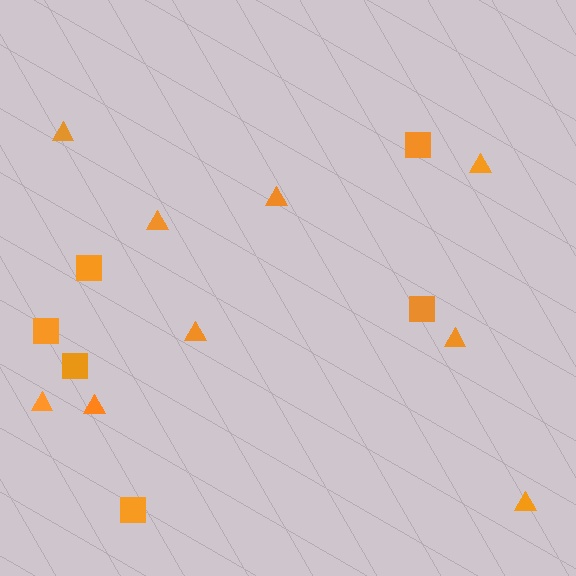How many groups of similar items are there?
There are 2 groups: one group of squares (6) and one group of triangles (9).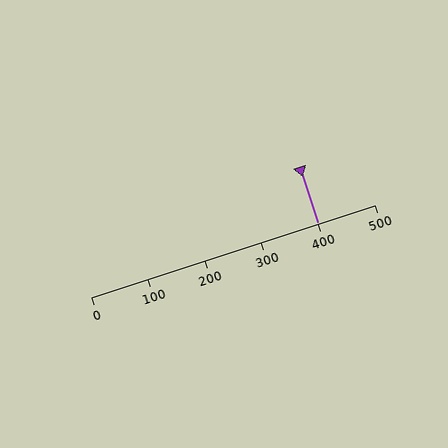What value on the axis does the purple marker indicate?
The marker indicates approximately 400.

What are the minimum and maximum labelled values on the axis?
The axis runs from 0 to 500.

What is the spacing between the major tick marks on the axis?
The major ticks are spaced 100 apart.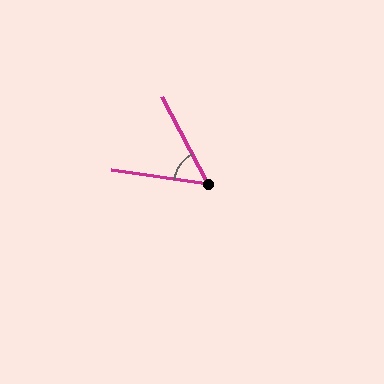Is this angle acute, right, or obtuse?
It is acute.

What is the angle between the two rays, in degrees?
Approximately 54 degrees.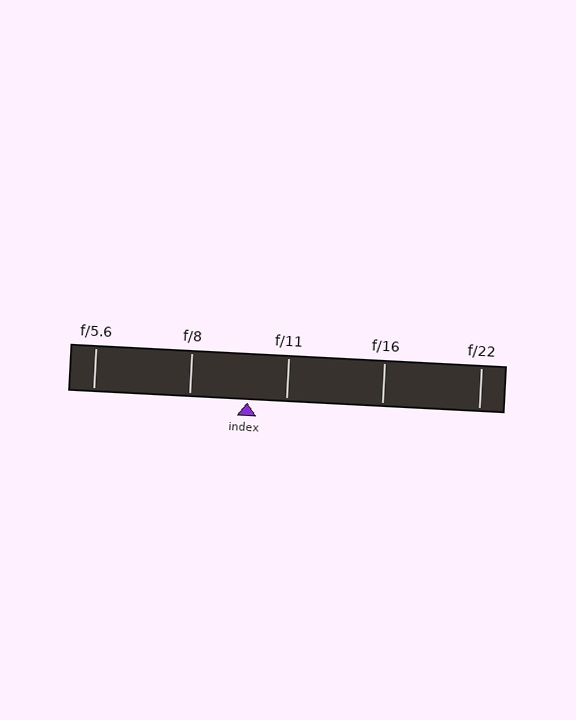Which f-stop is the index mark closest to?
The index mark is closest to f/11.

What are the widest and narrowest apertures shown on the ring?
The widest aperture shown is f/5.6 and the narrowest is f/22.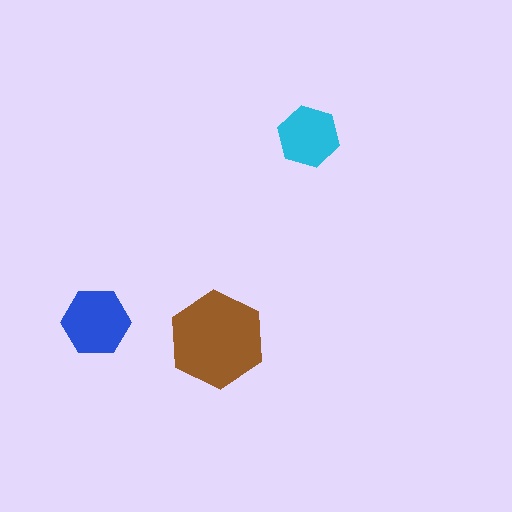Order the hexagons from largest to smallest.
the brown one, the blue one, the cyan one.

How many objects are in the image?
There are 3 objects in the image.